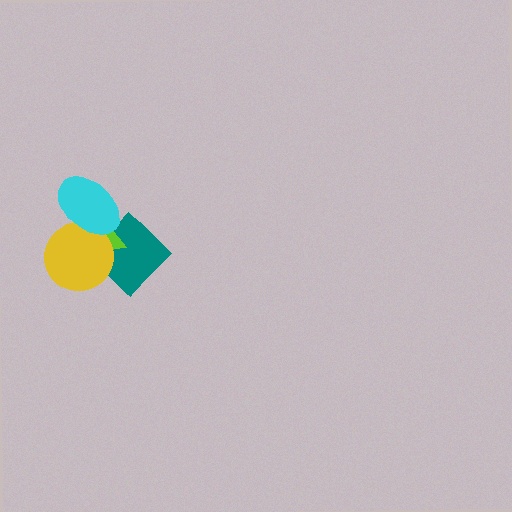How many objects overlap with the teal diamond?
3 objects overlap with the teal diamond.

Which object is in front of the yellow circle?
The cyan ellipse is in front of the yellow circle.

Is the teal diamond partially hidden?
Yes, it is partially covered by another shape.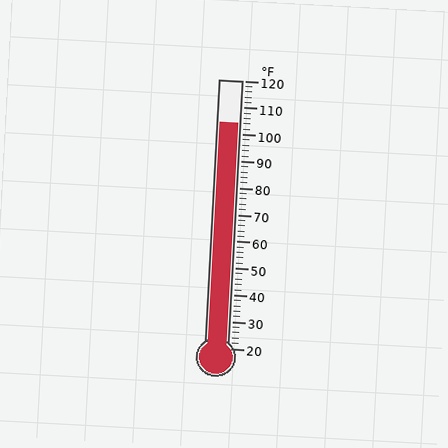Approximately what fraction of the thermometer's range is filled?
The thermometer is filled to approximately 85% of its range.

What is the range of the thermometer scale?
The thermometer scale ranges from 20°F to 120°F.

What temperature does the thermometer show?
The thermometer shows approximately 104°F.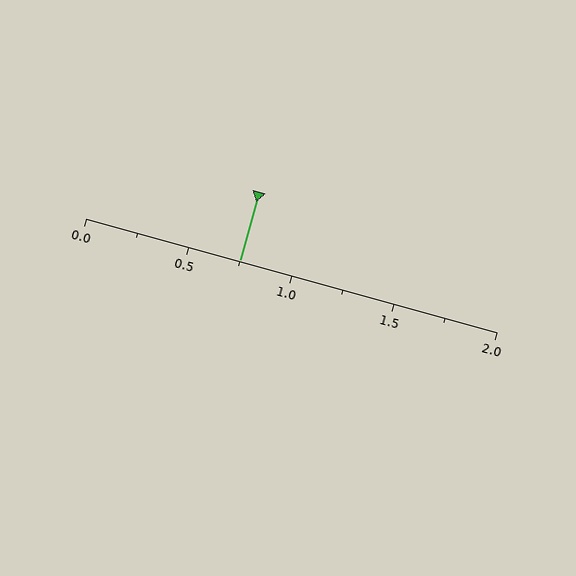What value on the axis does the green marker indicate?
The marker indicates approximately 0.75.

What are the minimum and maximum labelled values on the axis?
The axis runs from 0.0 to 2.0.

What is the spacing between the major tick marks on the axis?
The major ticks are spaced 0.5 apart.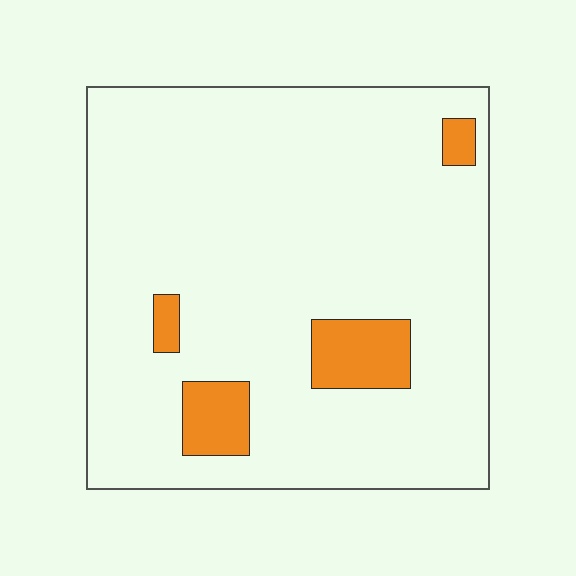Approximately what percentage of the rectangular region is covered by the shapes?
Approximately 10%.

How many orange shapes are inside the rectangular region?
4.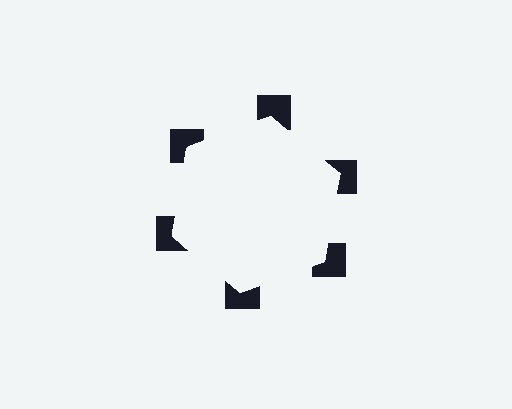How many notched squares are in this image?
There are 6 — one at each vertex of the illusory hexagon.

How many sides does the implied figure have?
6 sides.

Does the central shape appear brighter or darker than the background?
It typically appears slightly brighter than the background, even though no actual brightness change is drawn.